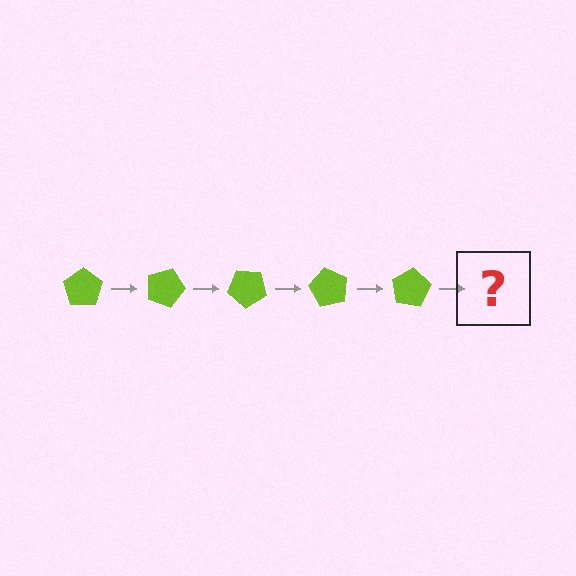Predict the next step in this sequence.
The next step is a lime pentagon rotated 100 degrees.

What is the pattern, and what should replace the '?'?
The pattern is that the pentagon rotates 20 degrees each step. The '?' should be a lime pentagon rotated 100 degrees.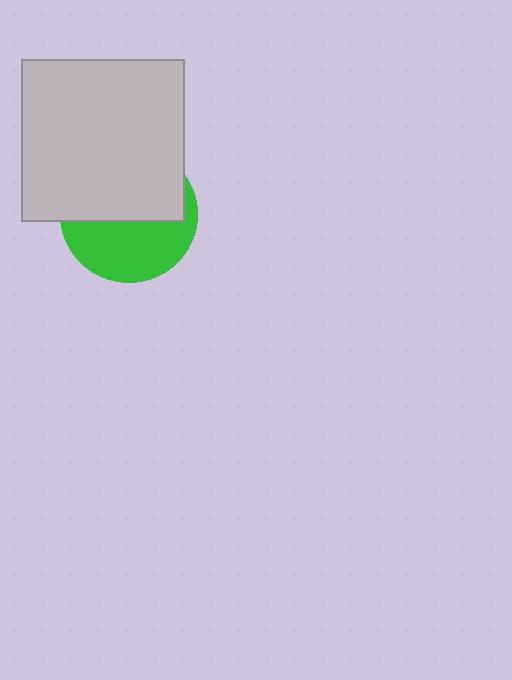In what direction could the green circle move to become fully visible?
The green circle could move down. That would shift it out from behind the light gray square entirely.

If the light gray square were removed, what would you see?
You would see the complete green circle.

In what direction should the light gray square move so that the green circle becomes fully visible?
The light gray square should move up. That is the shortest direction to clear the overlap and leave the green circle fully visible.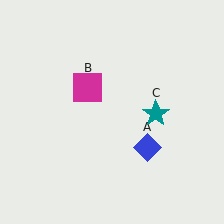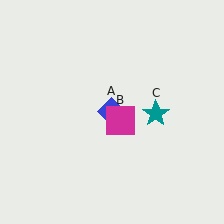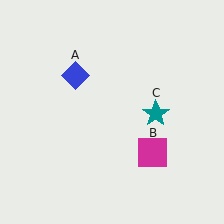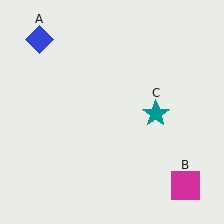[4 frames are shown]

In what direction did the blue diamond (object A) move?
The blue diamond (object A) moved up and to the left.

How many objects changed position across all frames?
2 objects changed position: blue diamond (object A), magenta square (object B).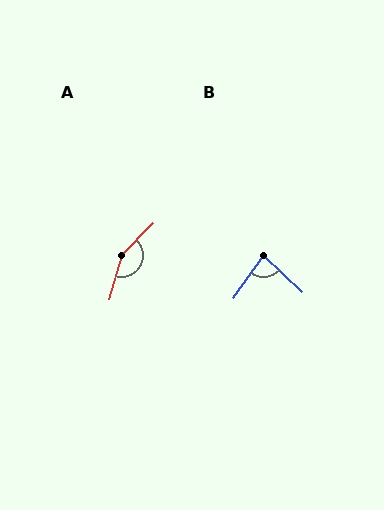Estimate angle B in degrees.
Approximately 81 degrees.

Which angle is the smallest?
B, at approximately 81 degrees.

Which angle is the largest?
A, at approximately 150 degrees.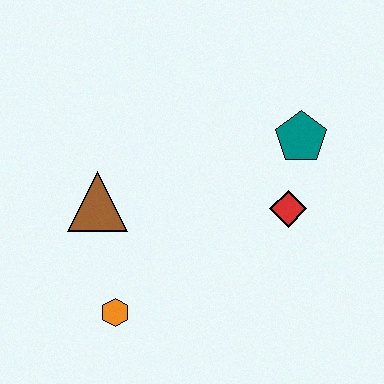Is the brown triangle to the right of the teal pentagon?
No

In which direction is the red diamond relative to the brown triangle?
The red diamond is to the right of the brown triangle.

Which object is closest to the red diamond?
The teal pentagon is closest to the red diamond.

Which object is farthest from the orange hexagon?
The teal pentagon is farthest from the orange hexagon.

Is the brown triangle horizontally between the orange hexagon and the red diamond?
No